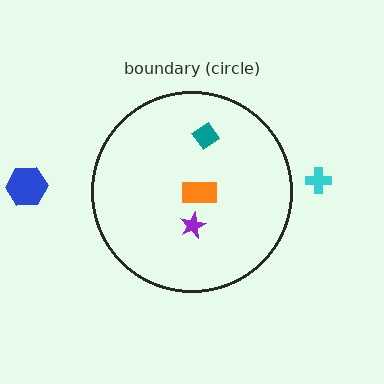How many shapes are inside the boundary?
3 inside, 2 outside.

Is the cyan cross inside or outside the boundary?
Outside.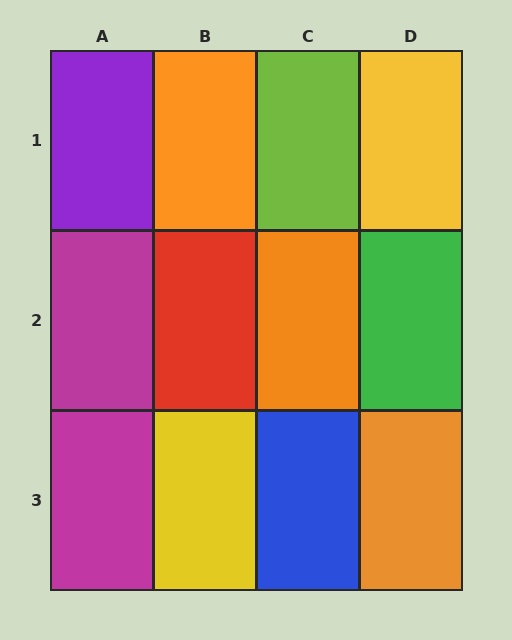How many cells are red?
1 cell is red.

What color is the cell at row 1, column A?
Purple.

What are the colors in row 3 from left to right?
Magenta, yellow, blue, orange.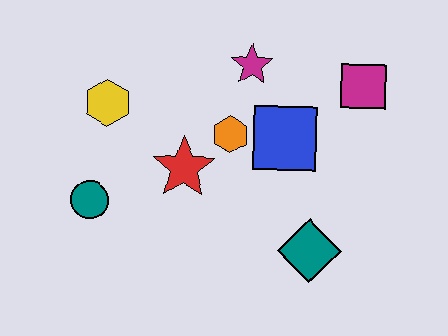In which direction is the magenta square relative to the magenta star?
The magenta square is to the right of the magenta star.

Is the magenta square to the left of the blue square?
No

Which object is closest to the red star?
The orange hexagon is closest to the red star.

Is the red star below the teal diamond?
No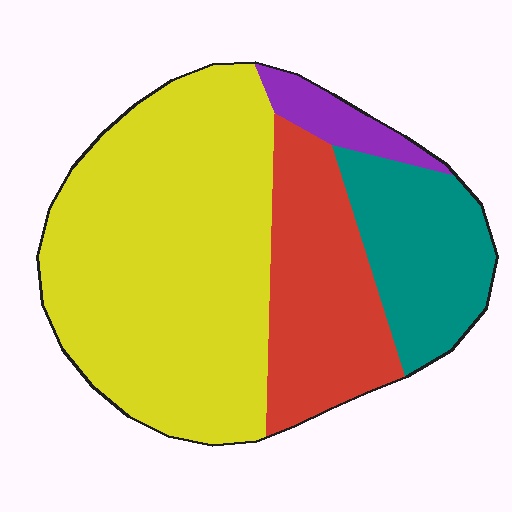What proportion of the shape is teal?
Teal takes up about one sixth (1/6) of the shape.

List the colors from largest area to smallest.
From largest to smallest: yellow, red, teal, purple.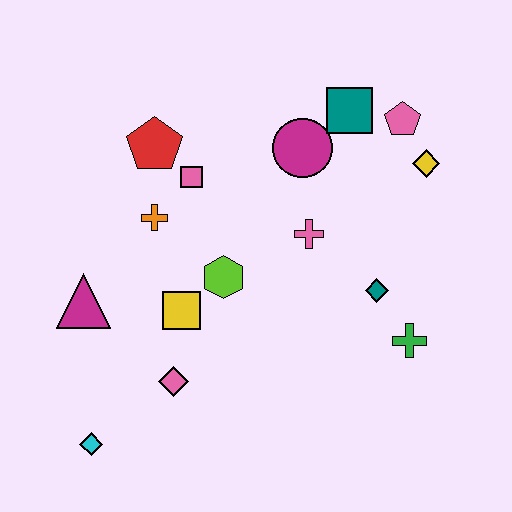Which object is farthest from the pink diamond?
The pink pentagon is farthest from the pink diamond.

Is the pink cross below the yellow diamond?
Yes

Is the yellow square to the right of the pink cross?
No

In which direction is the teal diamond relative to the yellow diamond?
The teal diamond is below the yellow diamond.